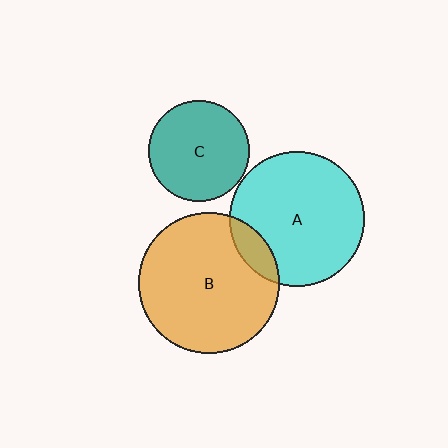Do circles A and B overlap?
Yes.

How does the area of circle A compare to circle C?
Approximately 1.8 times.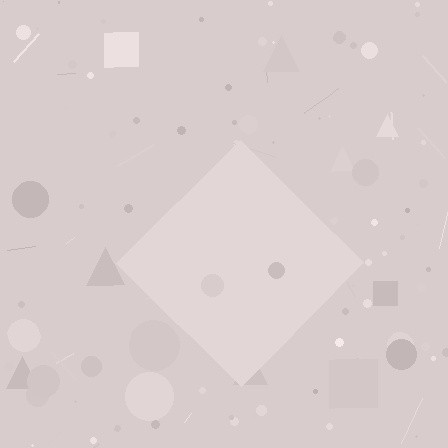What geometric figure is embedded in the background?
A diamond is embedded in the background.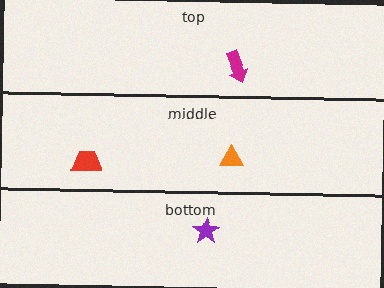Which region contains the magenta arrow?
The top region.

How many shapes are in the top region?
1.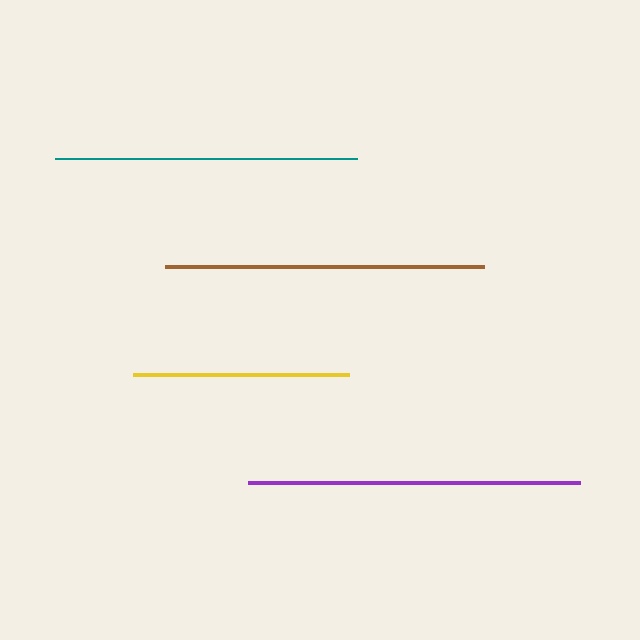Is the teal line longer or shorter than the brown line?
The brown line is longer than the teal line.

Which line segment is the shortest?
The yellow line is the shortest at approximately 216 pixels.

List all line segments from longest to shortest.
From longest to shortest: purple, brown, teal, yellow.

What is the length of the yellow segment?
The yellow segment is approximately 216 pixels long.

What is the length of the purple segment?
The purple segment is approximately 332 pixels long.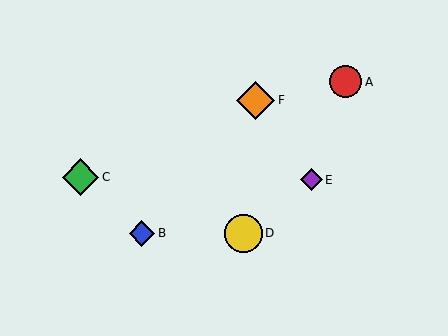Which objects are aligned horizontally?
Objects B, D are aligned horizontally.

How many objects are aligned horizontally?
2 objects (B, D) are aligned horizontally.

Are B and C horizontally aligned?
No, B is at y≈233 and C is at y≈177.